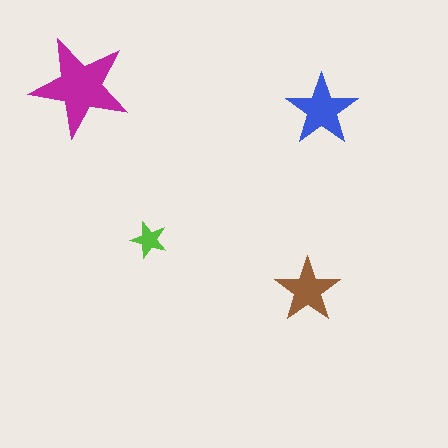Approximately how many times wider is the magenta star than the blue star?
About 1.5 times wider.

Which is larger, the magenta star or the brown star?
The magenta one.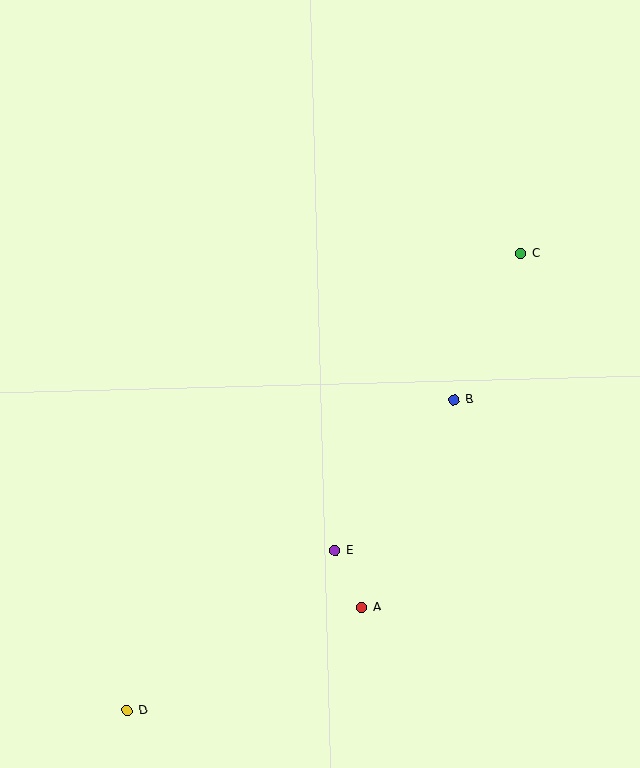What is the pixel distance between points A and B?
The distance between A and B is 227 pixels.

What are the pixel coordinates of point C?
Point C is at (520, 253).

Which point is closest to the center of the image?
Point B at (454, 400) is closest to the center.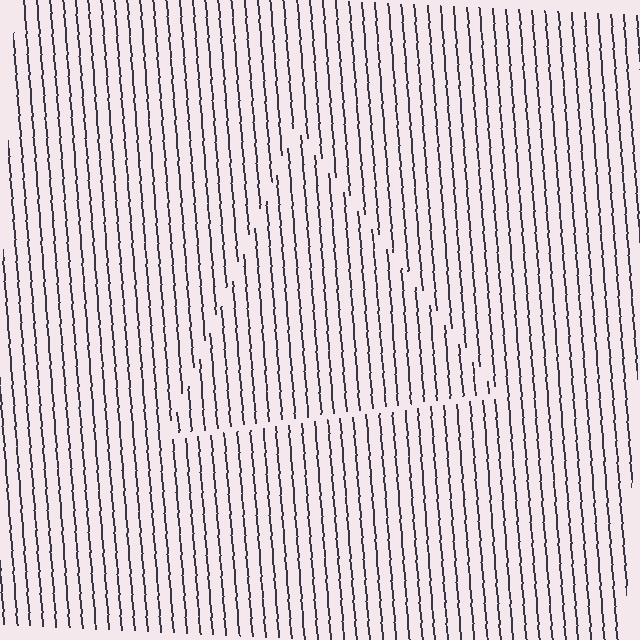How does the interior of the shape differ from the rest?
The interior of the shape contains the same grating, shifted by half a period — the contour is defined by the phase discontinuity where line-ends from the inner and outer gratings abut.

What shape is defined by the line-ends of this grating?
An illusory triangle. The interior of the shape contains the same grating, shifted by half a period — the contour is defined by the phase discontinuity where line-ends from the inner and outer gratings abut.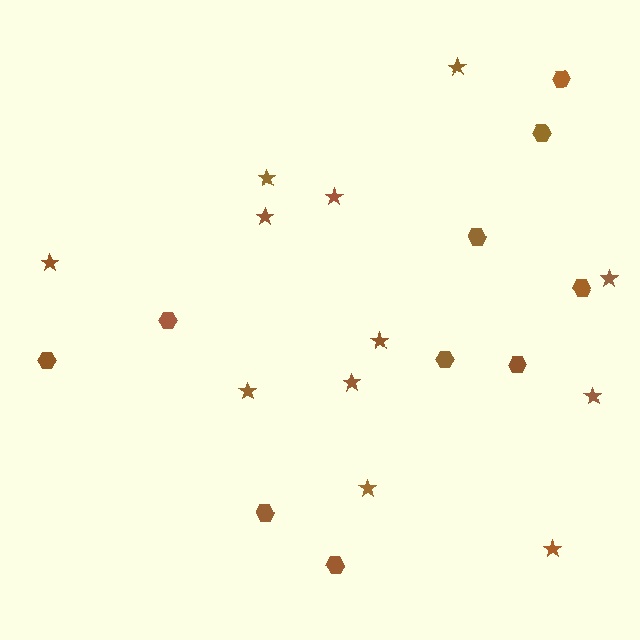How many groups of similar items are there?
There are 2 groups: one group of hexagons (10) and one group of stars (12).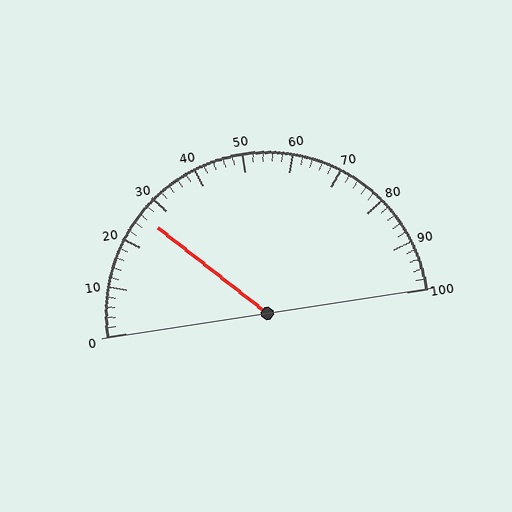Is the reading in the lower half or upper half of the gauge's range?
The reading is in the lower half of the range (0 to 100).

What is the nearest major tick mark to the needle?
The nearest major tick mark is 30.